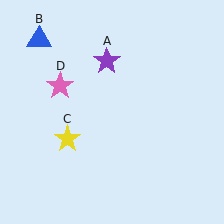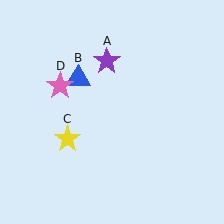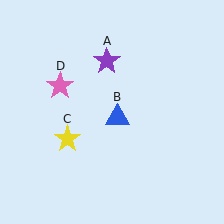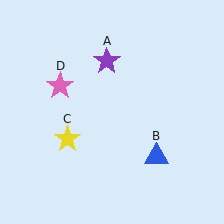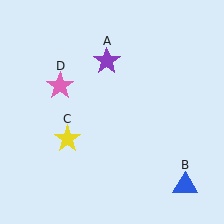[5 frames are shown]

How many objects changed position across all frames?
1 object changed position: blue triangle (object B).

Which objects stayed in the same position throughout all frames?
Purple star (object A) and yellow star (object C) and pink star (object D) remained stationary.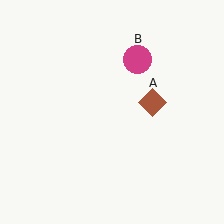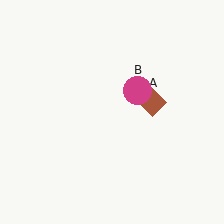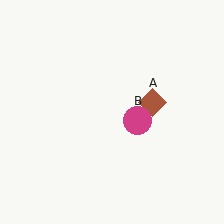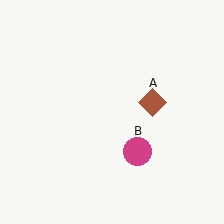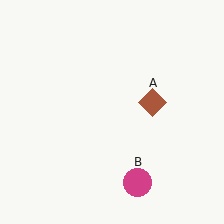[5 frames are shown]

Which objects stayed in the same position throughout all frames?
Brown diamond (object A) remained stationary.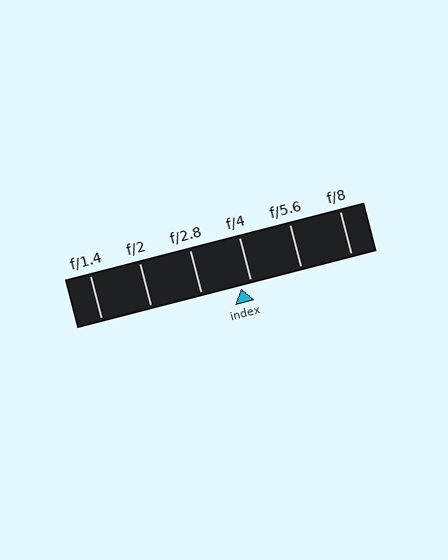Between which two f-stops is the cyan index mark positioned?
The index mark is between f/2.8 and f/4.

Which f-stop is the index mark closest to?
The index mark is closest to f/4.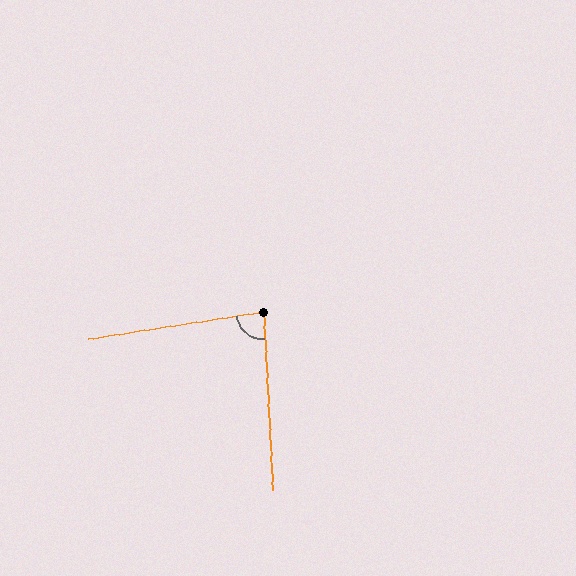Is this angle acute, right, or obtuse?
It is acute.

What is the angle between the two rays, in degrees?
Approximately 84 degrees.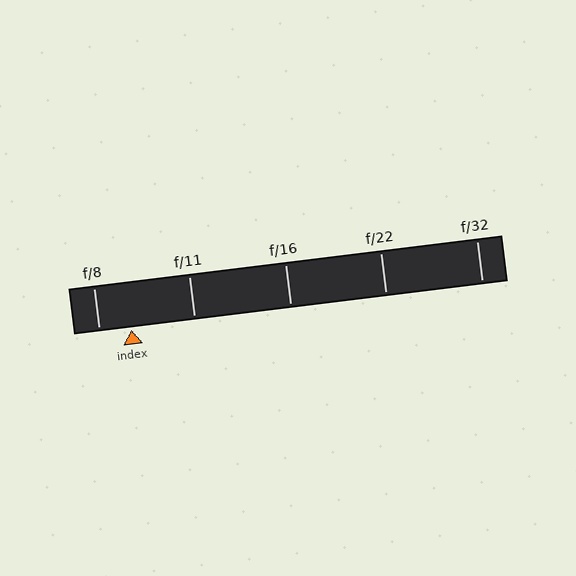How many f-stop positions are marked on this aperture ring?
There are 5 f-stop positions marked.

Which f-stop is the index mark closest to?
The index mark is closest to f/8.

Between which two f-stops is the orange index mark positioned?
The index mark is between f/8 and f/11.